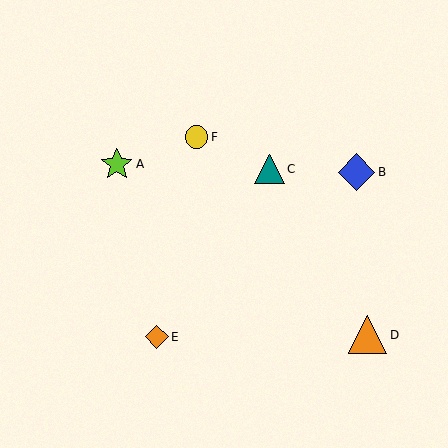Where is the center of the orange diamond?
The center of the orange diamond is at (157, 337).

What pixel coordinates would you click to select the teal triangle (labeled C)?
Click at (269, 169) to select the teal triangle C.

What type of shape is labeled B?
Shape B is a blue diamond.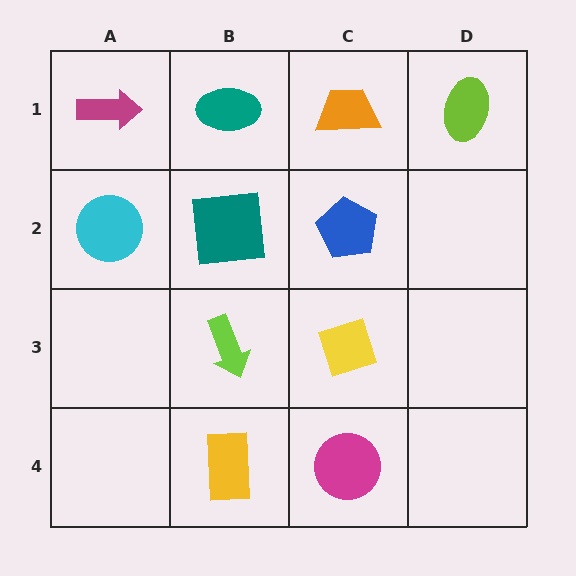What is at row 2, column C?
A blue pentagon.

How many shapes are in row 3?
2 shapes.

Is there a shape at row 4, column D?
No, that cell is empty.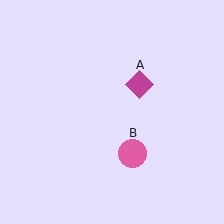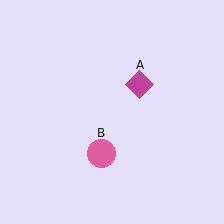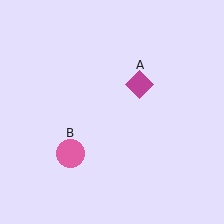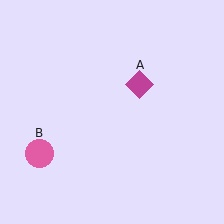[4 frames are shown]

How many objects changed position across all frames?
1 object changed position: pink circle (object B).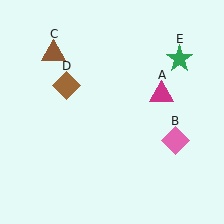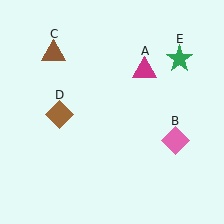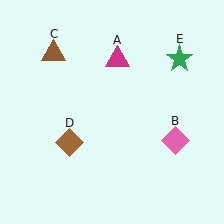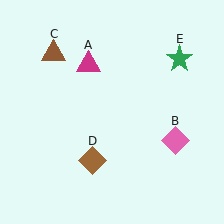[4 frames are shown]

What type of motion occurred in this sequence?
The magenta triangle (object A), brown diamond (object D) rotated counterclockwise around the center of the scene.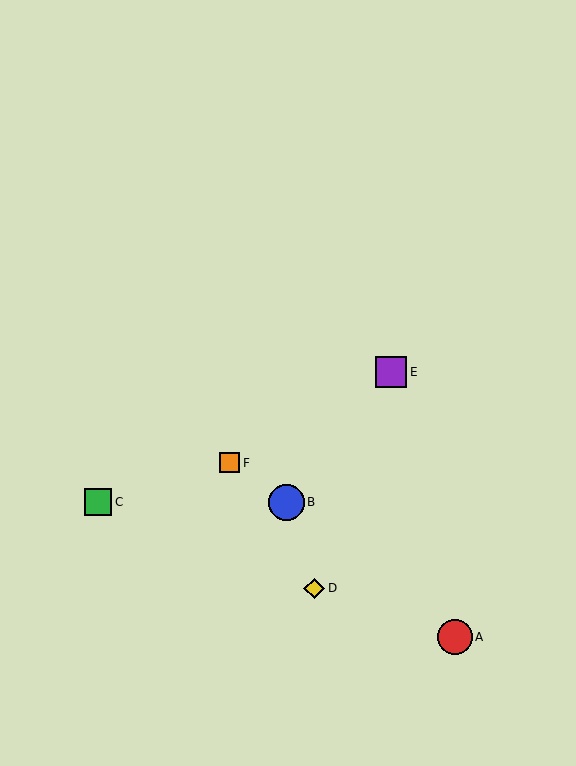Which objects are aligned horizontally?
Objects B, C are aligned horizontally.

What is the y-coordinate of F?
Object F is at y≈463.